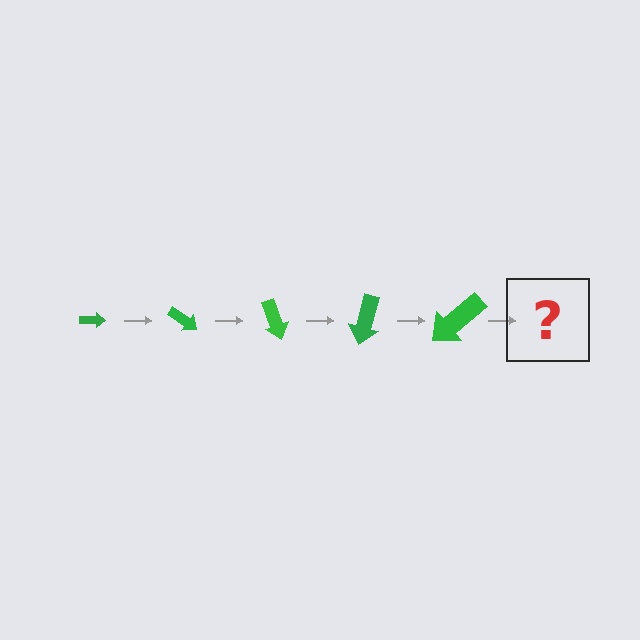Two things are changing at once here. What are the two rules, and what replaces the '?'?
The two rules are that the arrow grows larger each step and it rotates 35 degrees each step. The '?' should be an arrow, larger than the previous one and rotated 175 degrees from the start.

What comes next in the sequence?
The next element should be an arrow, larger than the previous one and rotated 175 degrees from the start.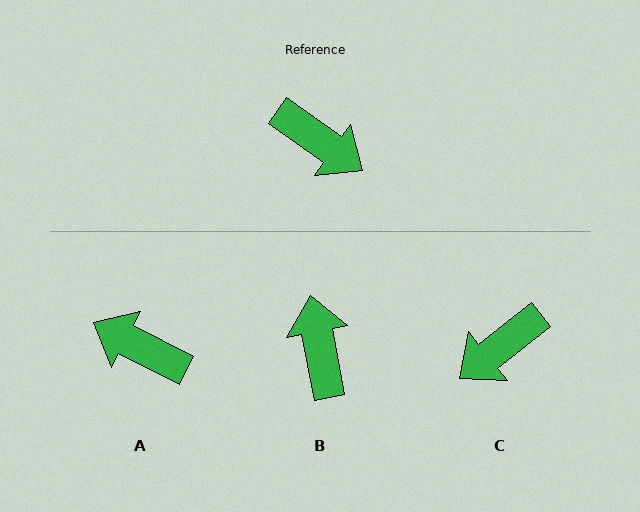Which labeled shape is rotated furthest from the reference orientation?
A, about 172 degrees away.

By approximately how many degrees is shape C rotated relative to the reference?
Approximately 106 degrees clockwise.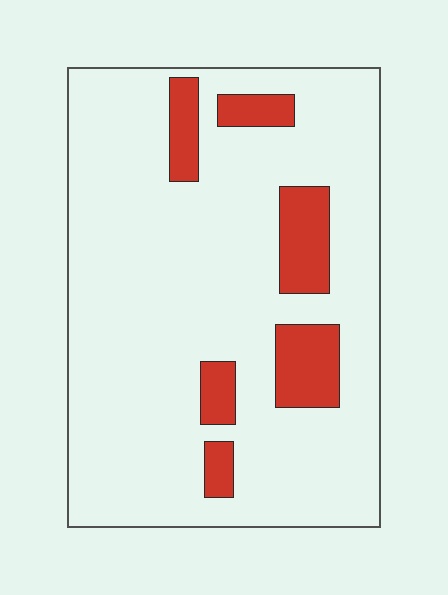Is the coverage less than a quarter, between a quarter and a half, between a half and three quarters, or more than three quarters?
Less than a quarter.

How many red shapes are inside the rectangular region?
6.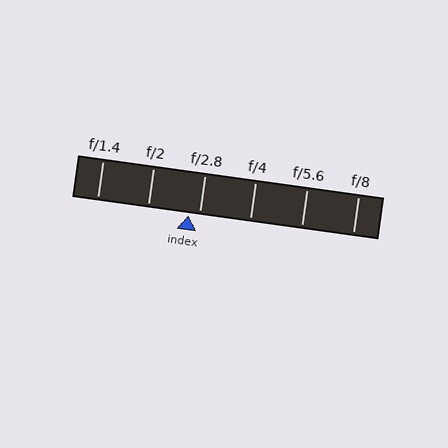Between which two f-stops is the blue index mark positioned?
The index mark is between f/2 and f/2.8.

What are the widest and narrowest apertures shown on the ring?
The widest aperture shown is f/1.4 and the narrowest is f/8.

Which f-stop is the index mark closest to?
The index mark is closest to f/2.8.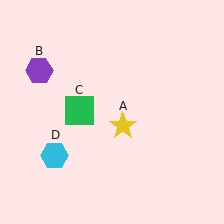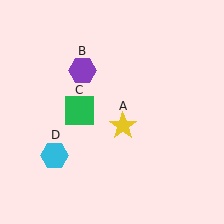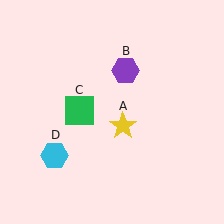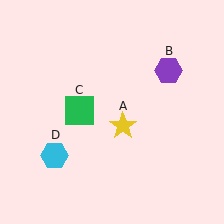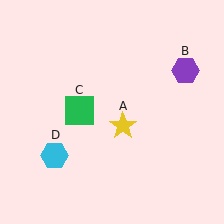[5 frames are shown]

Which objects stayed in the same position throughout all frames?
Yellow star (object A) and green square (object C) and cyan hexagon (object D) remained stationary.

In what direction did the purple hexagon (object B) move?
The purple hexagon (object B) moved right.